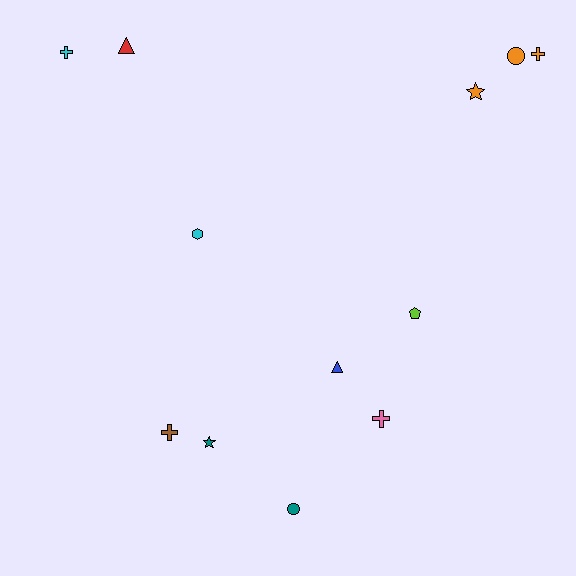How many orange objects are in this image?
There are 3 orange objects.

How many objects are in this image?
There are 12 objects.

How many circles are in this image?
There are 2 circles.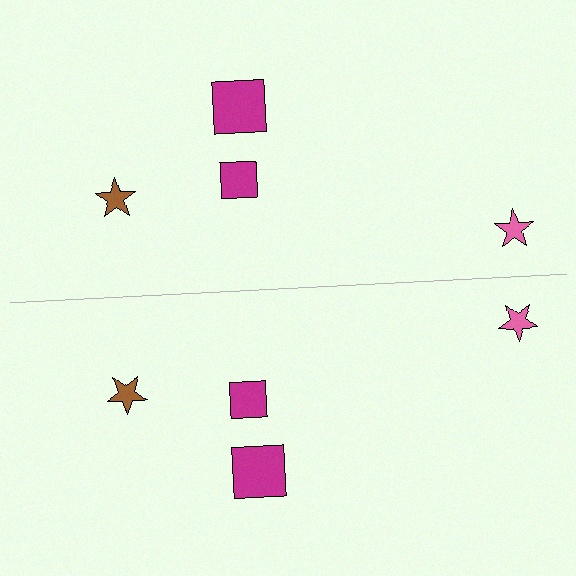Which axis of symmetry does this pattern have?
The pattern has a horizontal axis of symmetry running through the center of the image.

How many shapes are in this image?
There are 8 shapes in this image.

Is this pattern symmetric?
Yes, this pattern has bilateral (reflection) symmetry.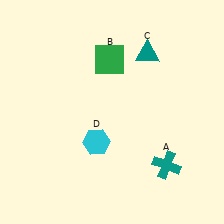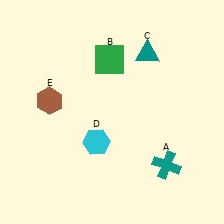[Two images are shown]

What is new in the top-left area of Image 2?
A brown hexagon (E) was added in the top-left area of Image 2.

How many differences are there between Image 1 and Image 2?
There is 1 difference between the two images.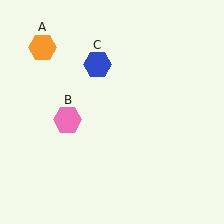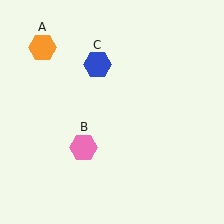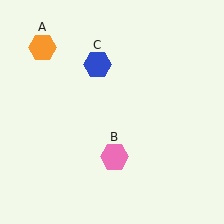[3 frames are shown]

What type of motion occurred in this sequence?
The pink hexagon (object B) rotated counterclockwise around the center of the scene.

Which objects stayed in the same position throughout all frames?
Orange hexagon (object A) and blue hexagon (object C) remained stationary.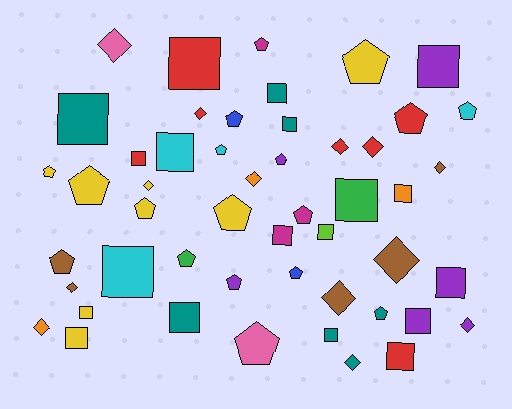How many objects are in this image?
There are 50 objects.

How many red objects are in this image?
There are 7 red objects.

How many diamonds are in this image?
There are 13 diamonds.